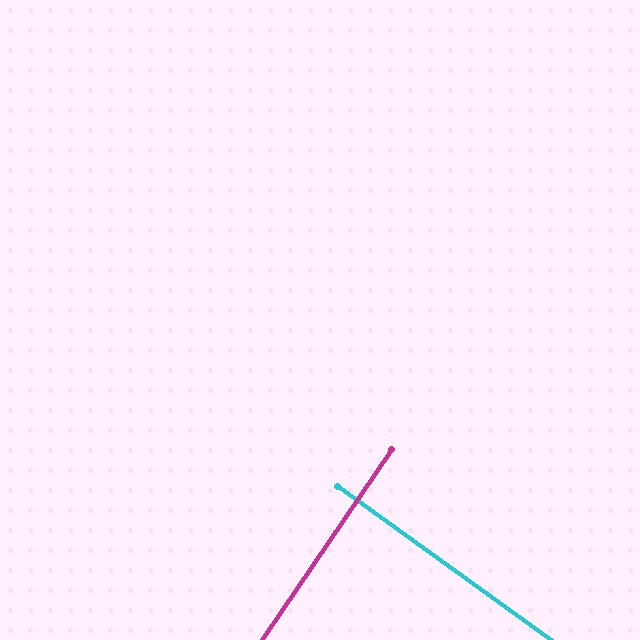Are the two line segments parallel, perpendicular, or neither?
Perpendicular — they meet at approximately 89°.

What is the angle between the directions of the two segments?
Approximately 89 degrees.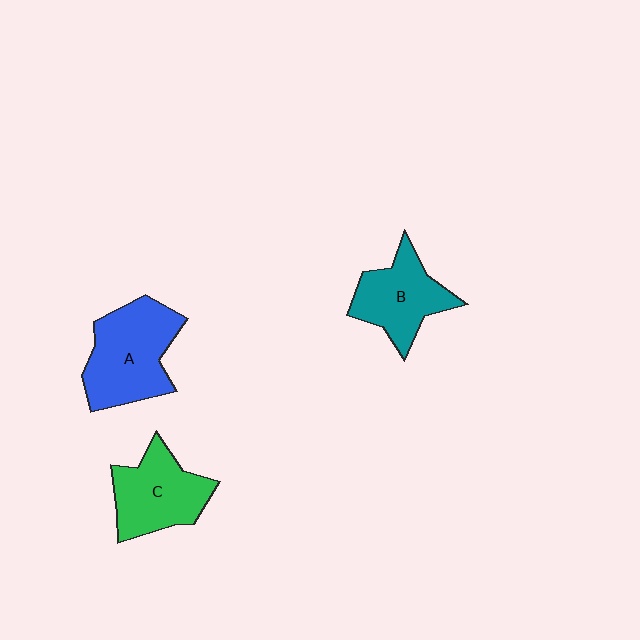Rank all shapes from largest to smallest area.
From largest to smallest: A (blue), C (green), B (teal).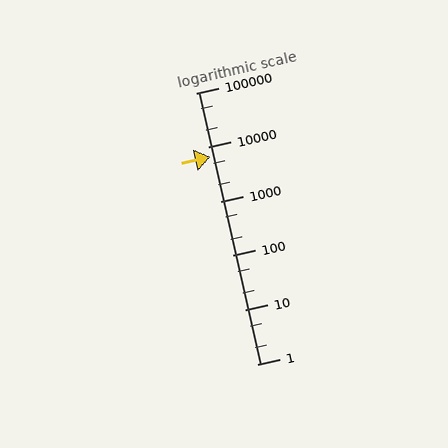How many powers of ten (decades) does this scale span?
The scale spans 5 decades, from 1 to 100000.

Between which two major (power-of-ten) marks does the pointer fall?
The pointer is between 1000 and 10000.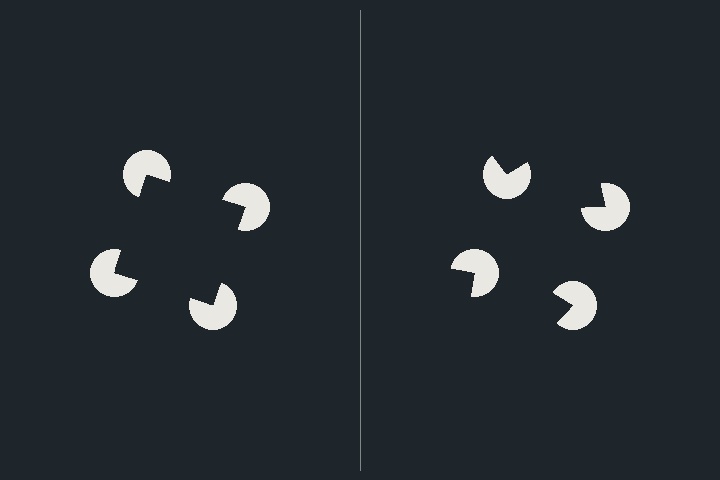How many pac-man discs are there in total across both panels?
8 — 4 on each side.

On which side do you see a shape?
An illusory square appears on the left side. On the right side the wedge cuts are rotated, so no coherent shape forms.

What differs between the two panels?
The pac-man discs are positioned identically on both sides; only the wedge orientations differ. On the left they align to a square; on the right they are misaligned.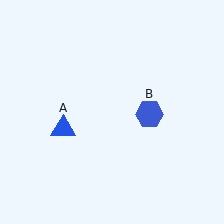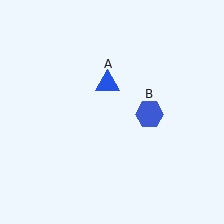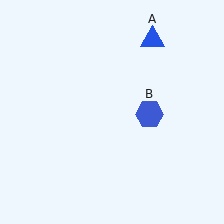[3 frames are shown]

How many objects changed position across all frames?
1 object changed position: blue triangle (object A).